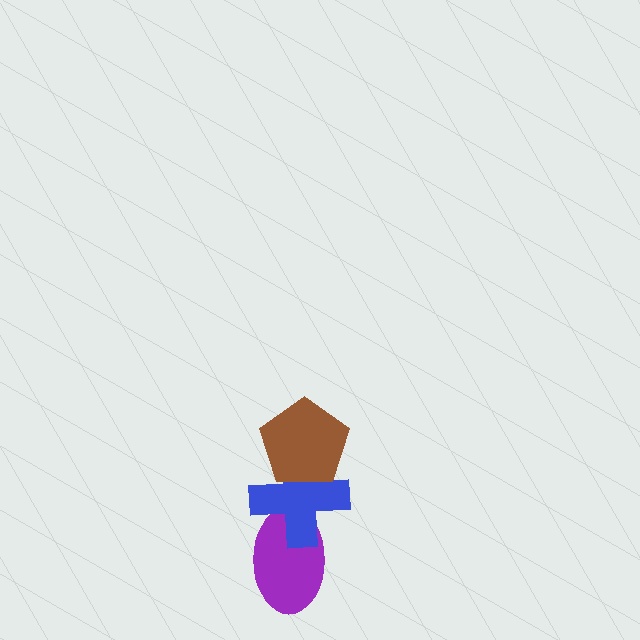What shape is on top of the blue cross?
The brown pentagon is on top of the blue cross.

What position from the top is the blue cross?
The blue cross is 2nd from the top.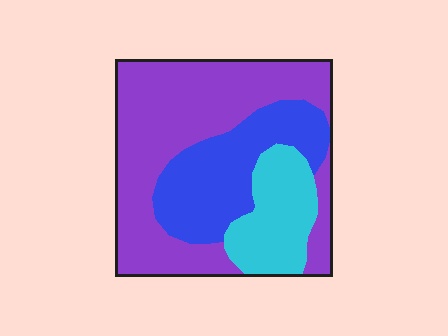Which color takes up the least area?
Cyan, at roughly 20%.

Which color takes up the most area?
Purple, at roughly 55%.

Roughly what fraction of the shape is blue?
Blue covers 27% of the shape.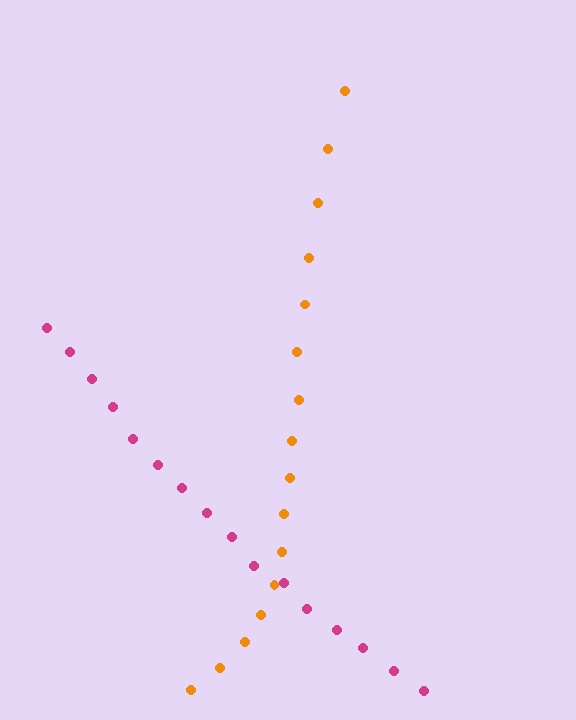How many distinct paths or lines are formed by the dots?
There are 2 distinct paths.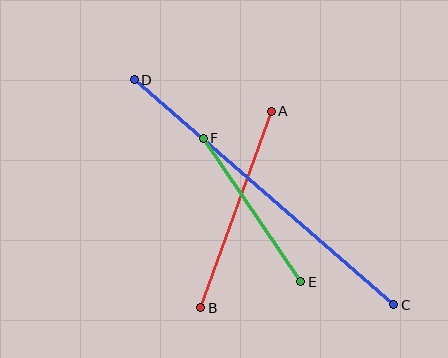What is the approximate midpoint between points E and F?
The midpoint is at approximately (252, 210) pixels.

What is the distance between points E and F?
The distance is approximately 174 pixels.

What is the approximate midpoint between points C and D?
The midpoint is at approximately (264, 192) pixels.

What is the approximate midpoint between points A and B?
The midpoint is at approximately (236, 210) pixels.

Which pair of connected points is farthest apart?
Points C and D are farthest apart.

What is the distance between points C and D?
The distance is approximately 344 pixels.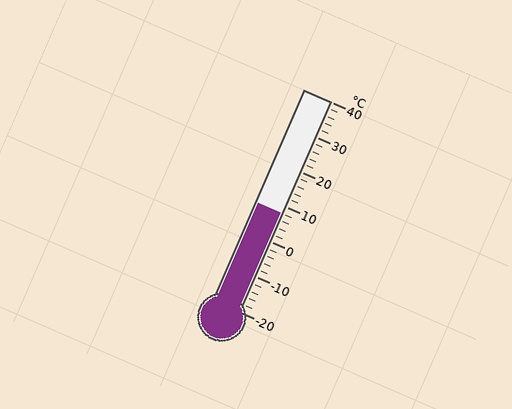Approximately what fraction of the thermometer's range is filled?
The thermometer is filled to approximately 45% of its range.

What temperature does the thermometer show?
The thermometer shows approximately 8°C.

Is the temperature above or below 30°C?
The temperature is below 30°C.